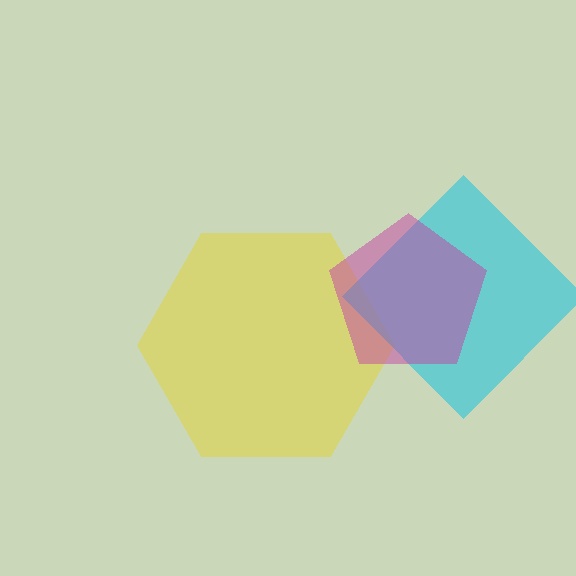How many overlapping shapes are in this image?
There are 3 overlapping shapes in the image.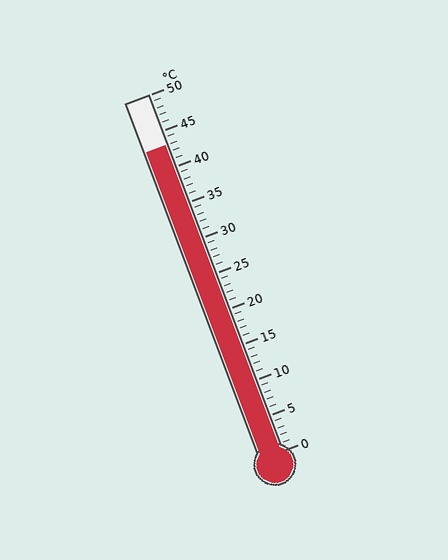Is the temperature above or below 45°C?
The temperature is below 45°C.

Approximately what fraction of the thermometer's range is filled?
The thermometer is filled to approximately 85% of its range.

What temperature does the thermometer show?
The thermometer shows approximately 43°C.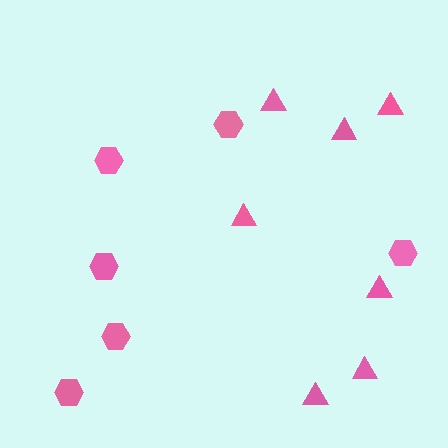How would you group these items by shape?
There are 2 groups: one group of triangles (7) and one group of hexagons (6).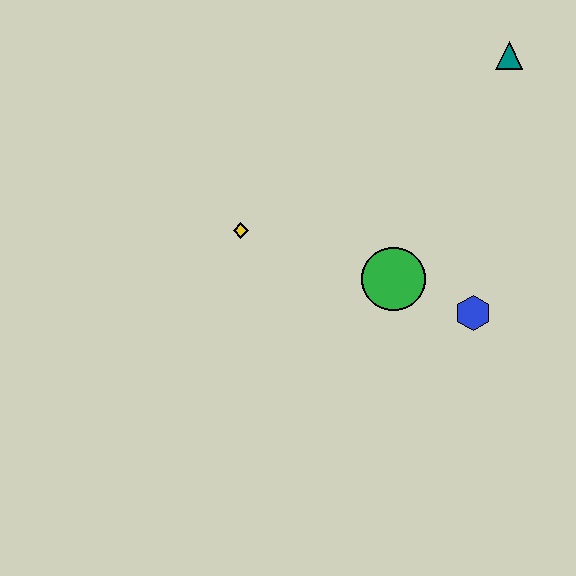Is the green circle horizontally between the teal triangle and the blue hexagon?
No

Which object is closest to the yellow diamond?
The green circle is closest to the yellow diamond.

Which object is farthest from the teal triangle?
The yellow diamond is farthest from the teal triangle.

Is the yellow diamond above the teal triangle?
No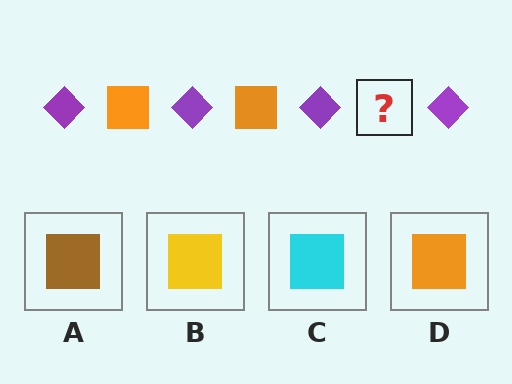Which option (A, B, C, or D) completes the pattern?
D.